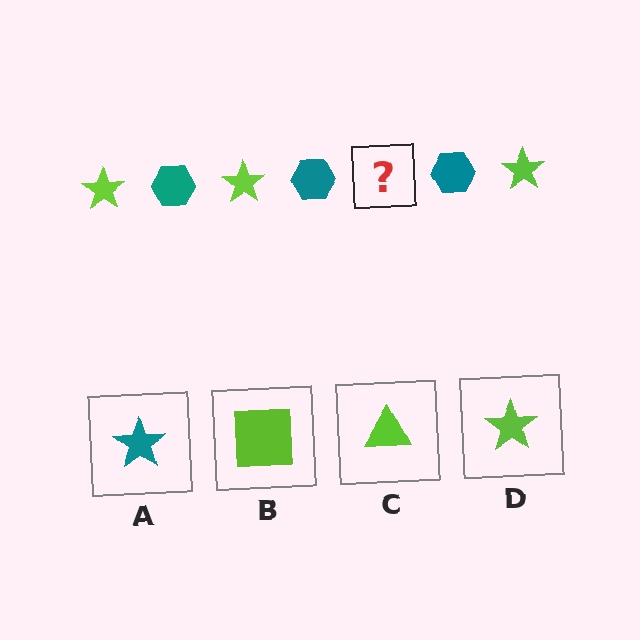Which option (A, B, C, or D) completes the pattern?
D.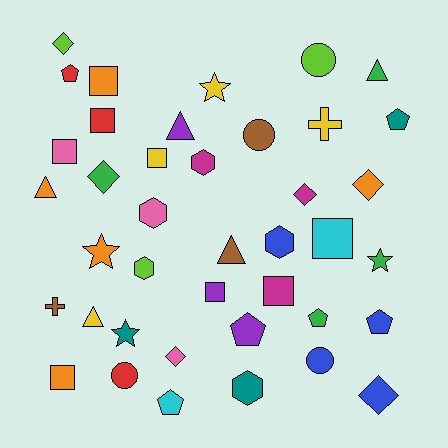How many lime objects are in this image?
There are 3 lime objects.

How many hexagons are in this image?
There are 5 hexagons.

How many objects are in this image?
There are 40 objects.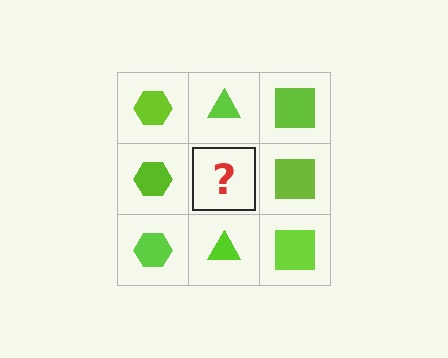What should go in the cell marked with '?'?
The missing cell should contain a lime triangle.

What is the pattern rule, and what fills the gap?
The rule is that each column has a consistent shape. The gap should be filled with a lime triangle.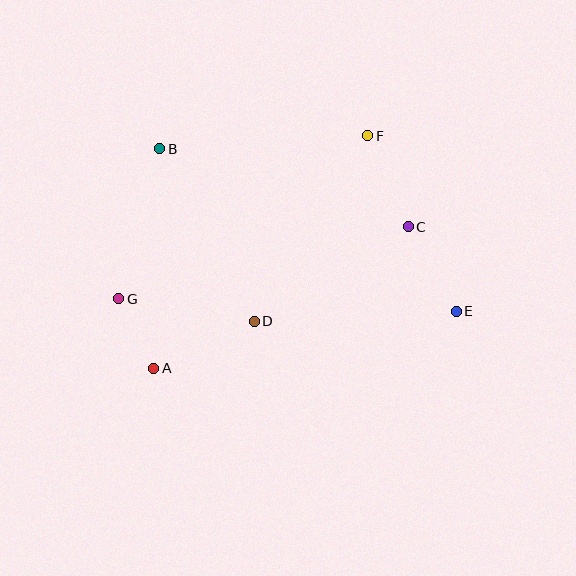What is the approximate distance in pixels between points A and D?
The distance between A and D is approximately 111 pixels.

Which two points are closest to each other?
Points A and G are closest to each other.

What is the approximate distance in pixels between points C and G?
The distance between C and G is approximately 298 pixels.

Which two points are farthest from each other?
Points B and E are farthest from each other.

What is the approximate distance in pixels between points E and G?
The distance between E and G is approximately 338 pixels.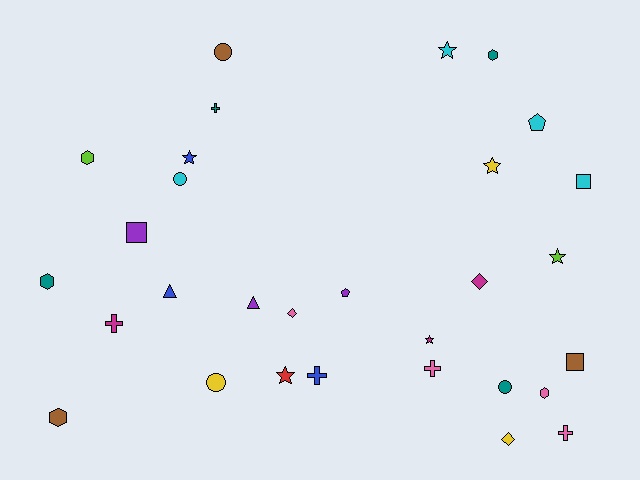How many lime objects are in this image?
There are 2 lime objects.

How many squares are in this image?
There are 3 squares.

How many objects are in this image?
There are 30 objects.